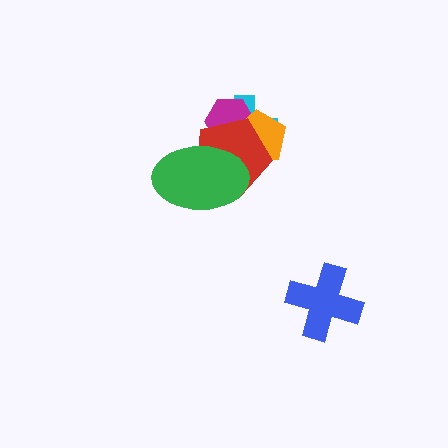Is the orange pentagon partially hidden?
Yes, it is partially covered by another shape.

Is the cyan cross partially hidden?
Yes, it is partially covered by another shape.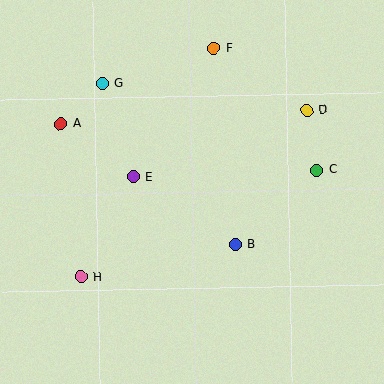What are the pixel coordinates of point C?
Point C is at (316, 170).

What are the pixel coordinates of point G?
Point G is at (102, 83).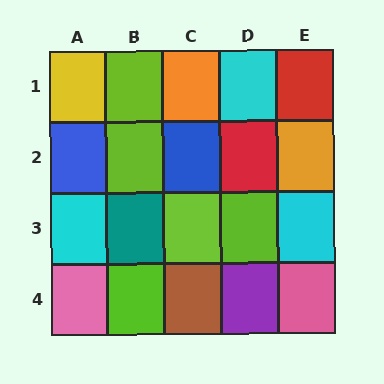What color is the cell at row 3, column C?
Lime.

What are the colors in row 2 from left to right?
Blue, lime, blue, red, orange.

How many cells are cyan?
3 cells are cyan.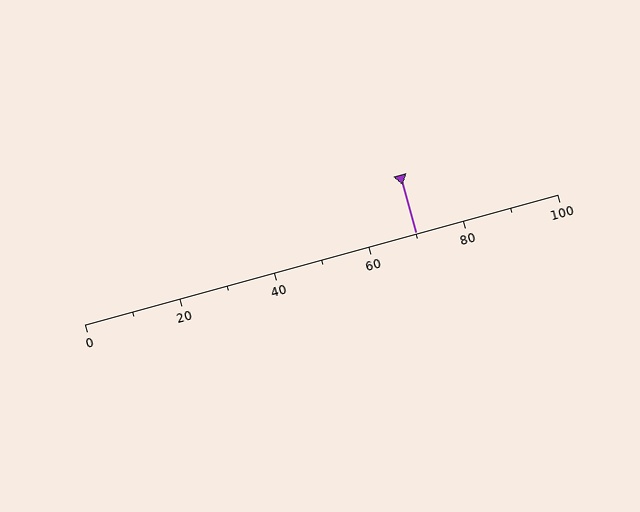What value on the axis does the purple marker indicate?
The marker indicates approximately 70.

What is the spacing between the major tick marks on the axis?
The major ticks are spaced 20 apart.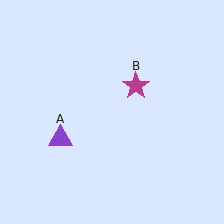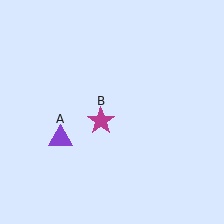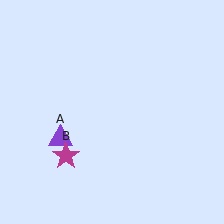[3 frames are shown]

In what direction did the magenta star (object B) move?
The magenta star (object B) moved down and to the left.